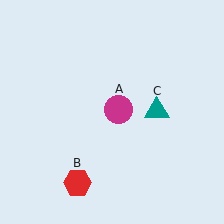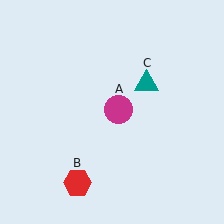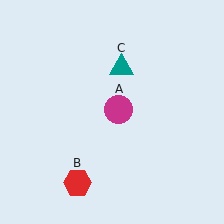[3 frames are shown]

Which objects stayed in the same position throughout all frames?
Magenta circle (object A) and red hexagon (object B) remained stationary.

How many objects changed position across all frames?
1 object changed position: teal triangle (object C).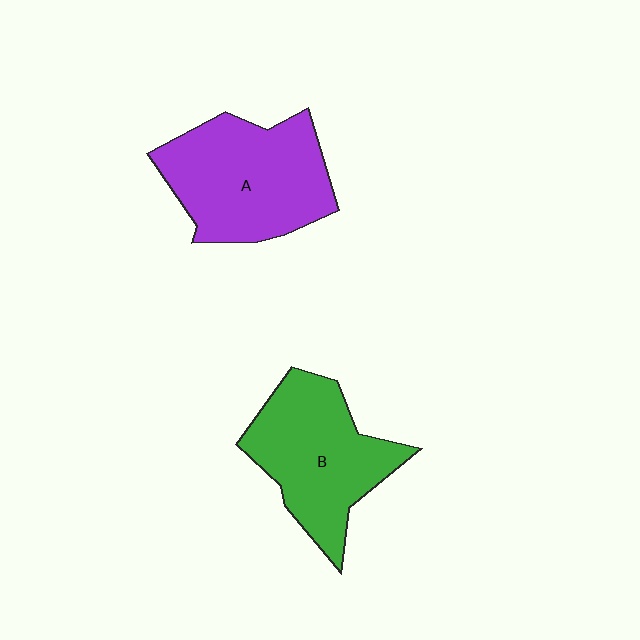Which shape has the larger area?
Shape A (purple).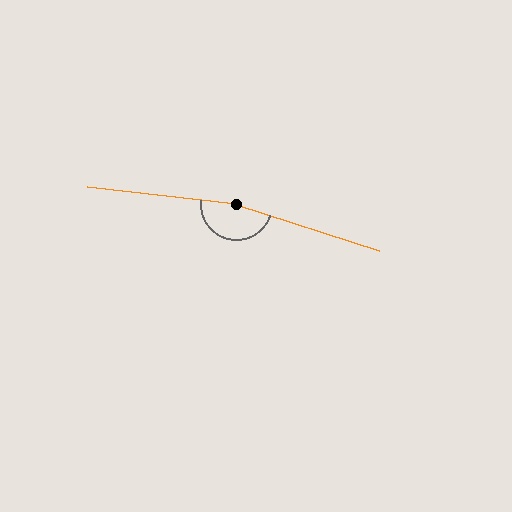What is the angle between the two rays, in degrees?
Approximately 169 degrees.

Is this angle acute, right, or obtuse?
It is obtuse.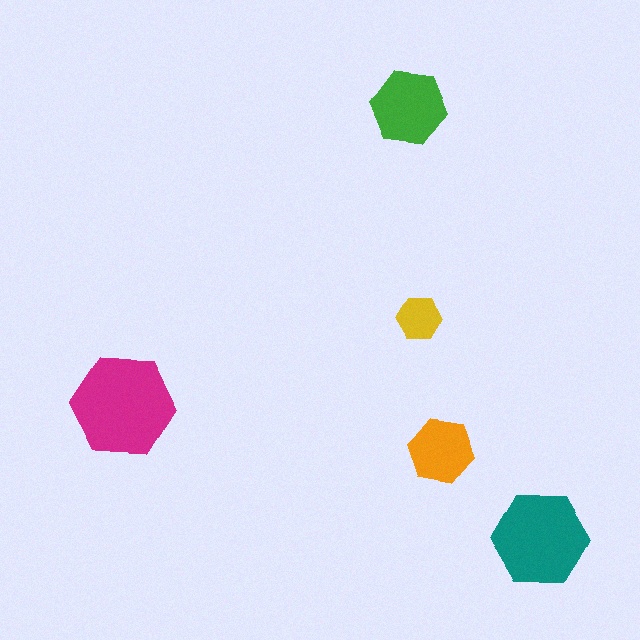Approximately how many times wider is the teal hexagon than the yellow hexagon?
About 2 times wider.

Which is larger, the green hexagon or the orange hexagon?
The green one.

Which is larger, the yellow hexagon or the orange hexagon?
The orange one.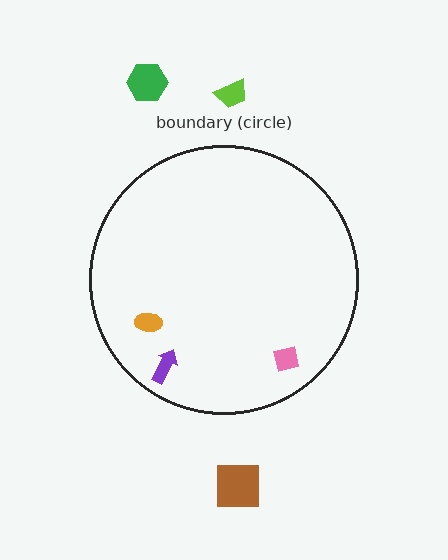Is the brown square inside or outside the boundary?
Outside.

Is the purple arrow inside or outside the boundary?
Inside.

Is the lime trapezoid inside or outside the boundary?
Outside.